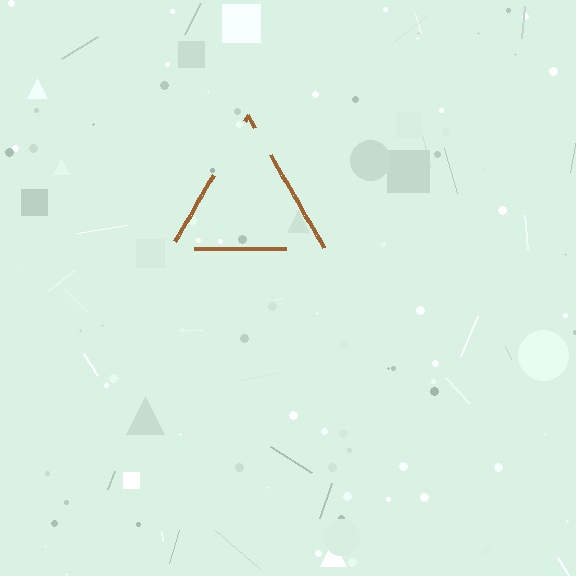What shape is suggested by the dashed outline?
The dashed outline suggests a triangle.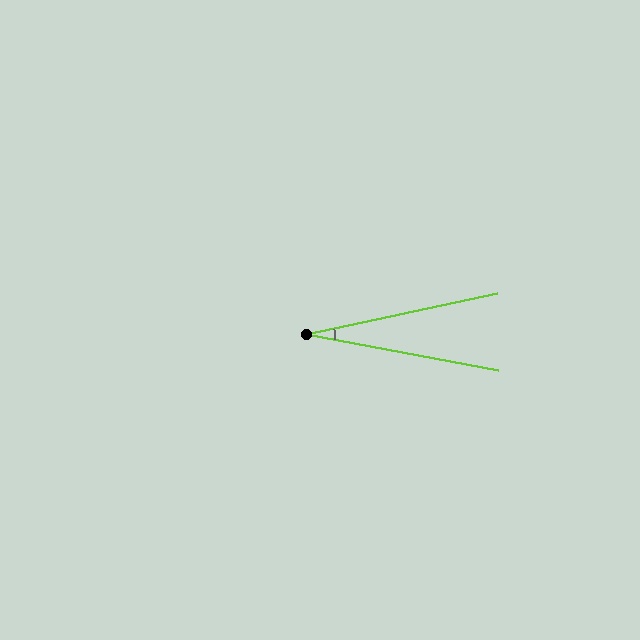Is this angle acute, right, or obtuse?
It is acute.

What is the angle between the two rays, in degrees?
Approximately 23 degrees.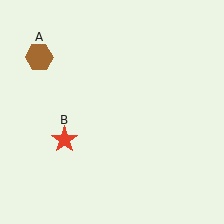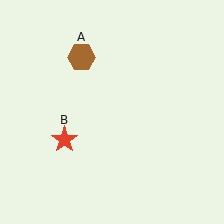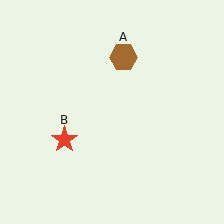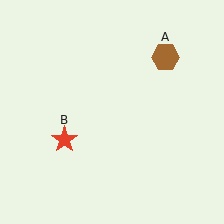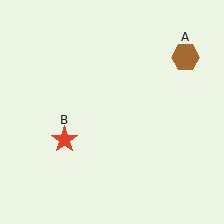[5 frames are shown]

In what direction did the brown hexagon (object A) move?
The brown hexagon (object A) moved right.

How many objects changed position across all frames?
1 object changed position: brown hexagon (object A).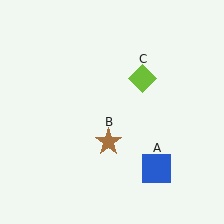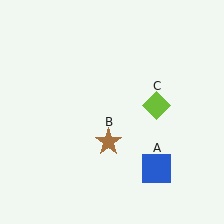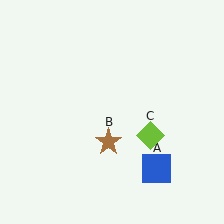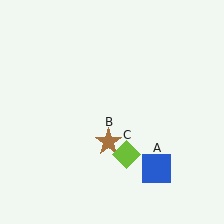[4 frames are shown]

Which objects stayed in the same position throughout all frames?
Blue square (object A) and brown star (object B) remained stationary.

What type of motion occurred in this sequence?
The lime diamond (object C) rotated clockwise around the center of the scene.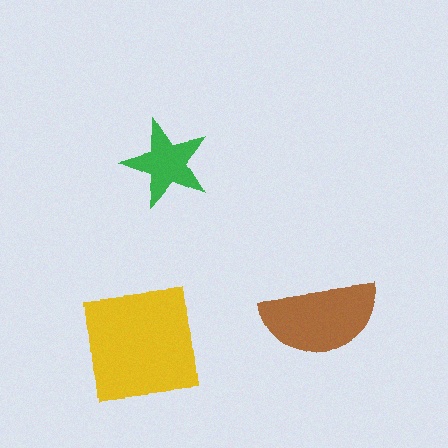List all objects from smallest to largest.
The green star, the brown semicircle, the yellow square.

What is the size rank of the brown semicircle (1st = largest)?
2nd.